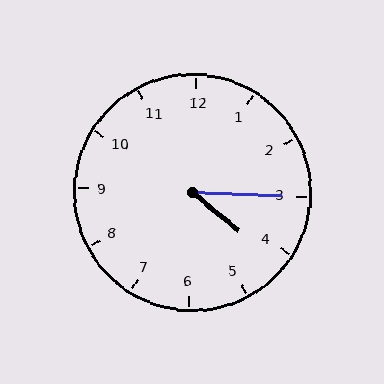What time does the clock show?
4:15.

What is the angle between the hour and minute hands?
Approximately 38 degrees.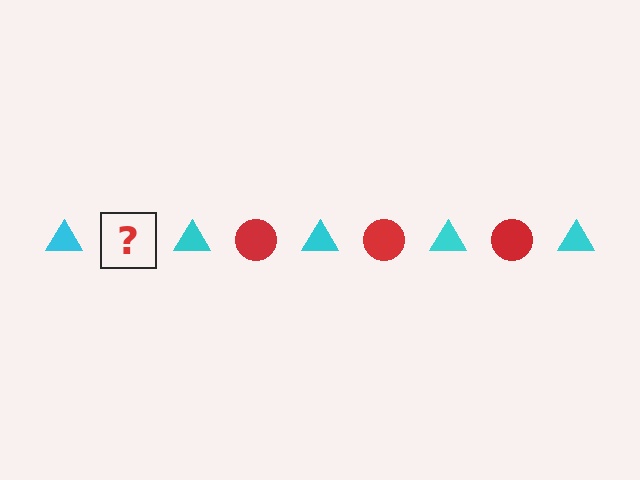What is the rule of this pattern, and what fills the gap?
The rule is that the pattern alternates between cyan triangle and red circle. The gap should be filled with a red circle.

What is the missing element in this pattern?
The missing element is a red circle.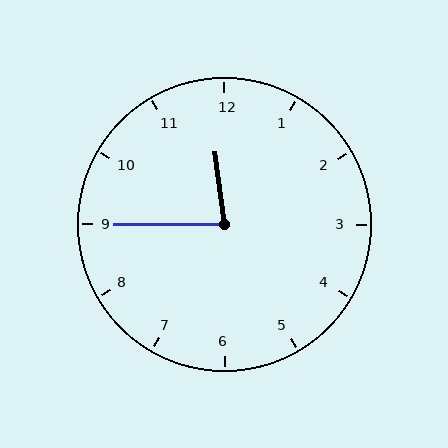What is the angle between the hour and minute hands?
Approximately 82 degrees.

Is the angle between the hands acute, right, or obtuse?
It is acute.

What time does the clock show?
11:45.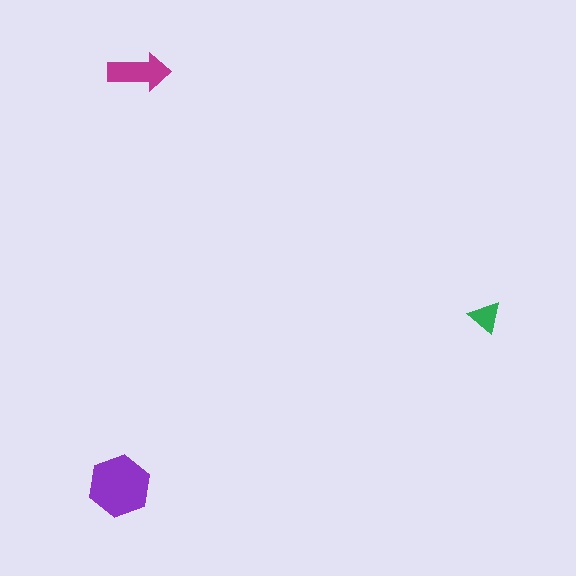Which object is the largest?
The purple hexagon.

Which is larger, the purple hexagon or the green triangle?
The purple hexagon.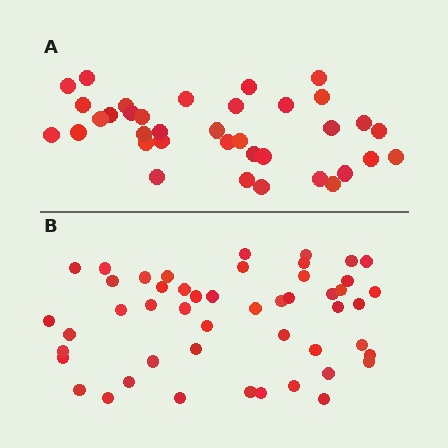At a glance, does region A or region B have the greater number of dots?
Region B (the bottom region) has more dots.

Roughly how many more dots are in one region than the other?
Region B has approximately 15 more dots than region A.